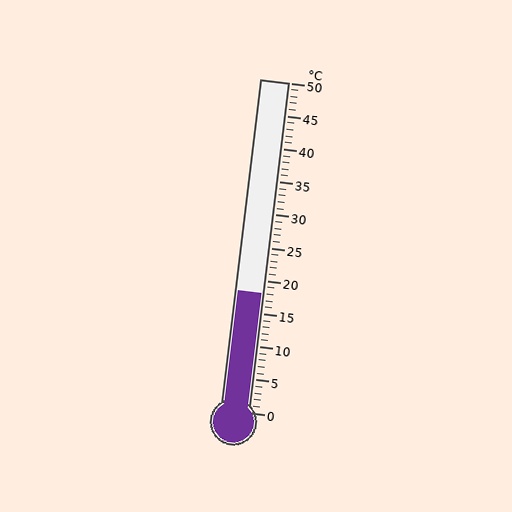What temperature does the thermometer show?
The thermometer shows approximately 18°C.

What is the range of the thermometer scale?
The thermometer scale ranges from 0°C to 50°C.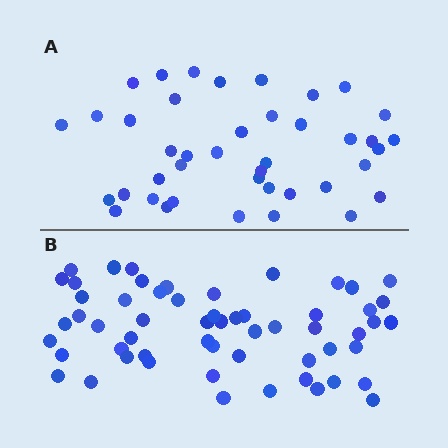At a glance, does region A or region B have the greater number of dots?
Region B (the bottom region) has more dots.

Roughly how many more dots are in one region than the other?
Region B has approximately 15 more dots than region A.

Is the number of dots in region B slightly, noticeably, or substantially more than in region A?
Region B has noticeably more, but not dramatically so. The ratio is roughly 1.4 to 1.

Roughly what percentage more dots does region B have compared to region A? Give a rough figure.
About 40% more.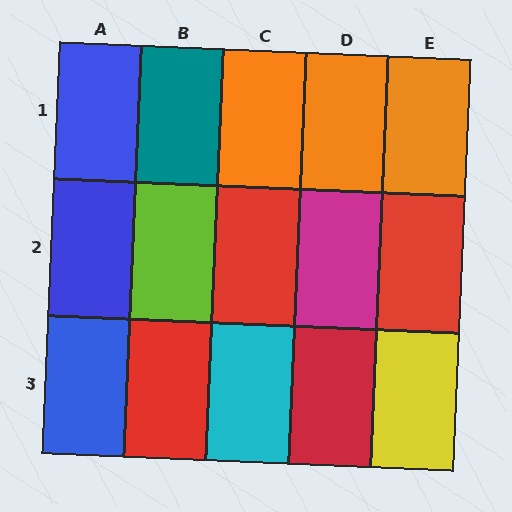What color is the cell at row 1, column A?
Blue.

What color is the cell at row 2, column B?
Lime.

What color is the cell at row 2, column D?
Magenta.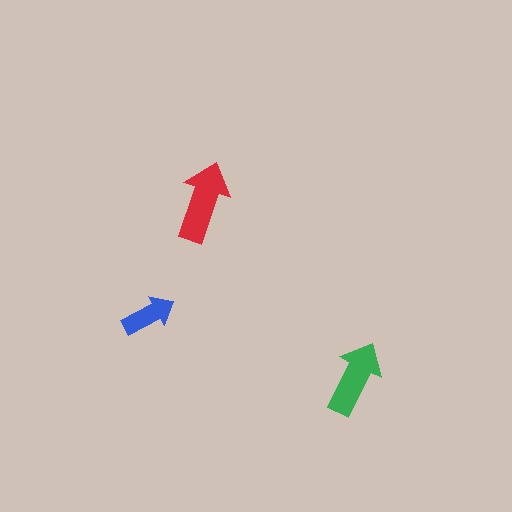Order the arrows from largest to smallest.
the red one, the green one, the blue one.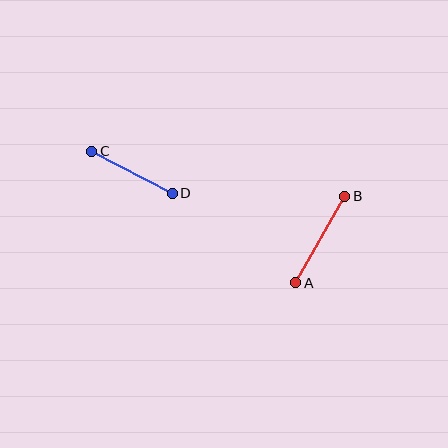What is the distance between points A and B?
The distance is approximately 100 pixels.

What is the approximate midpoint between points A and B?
The midpoint is at approximately (320, 239) pixels.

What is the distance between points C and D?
The distance is approximately 91 pixels.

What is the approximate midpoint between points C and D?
The midpoint is at approximately (132, 172) pixels.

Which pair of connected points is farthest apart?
Points A and B are farthest apart.